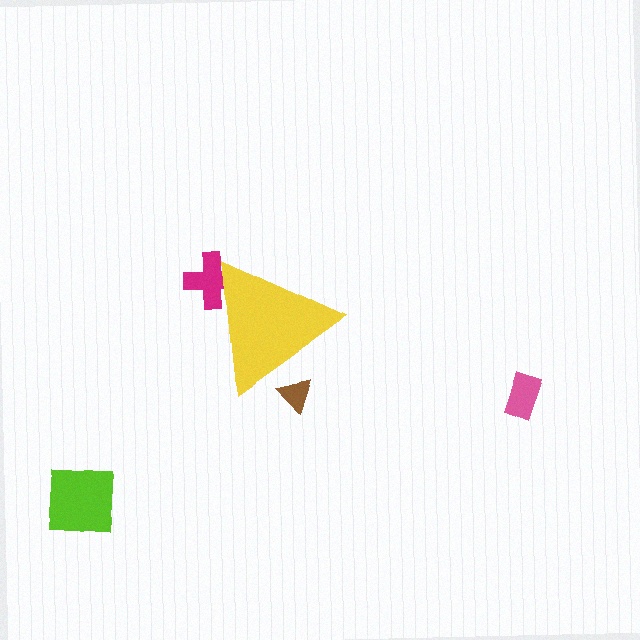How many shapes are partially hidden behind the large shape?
2 shapes are partially hidden.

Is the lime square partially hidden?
No, the lime square is fully visible.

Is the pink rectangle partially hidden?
No, the pink rectangle is fully visible.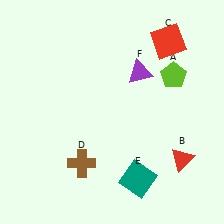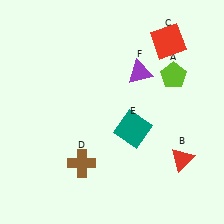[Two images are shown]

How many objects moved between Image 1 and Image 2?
1 object moved between the two images.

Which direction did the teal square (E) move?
The teal square (E) moved up.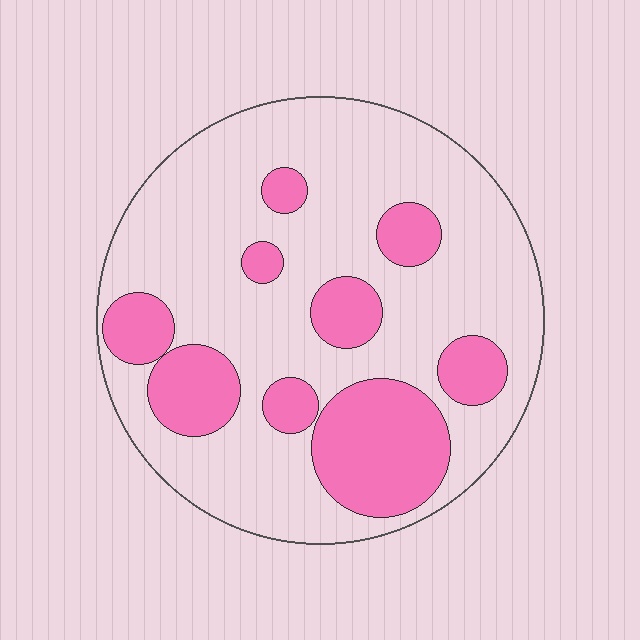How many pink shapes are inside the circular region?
9.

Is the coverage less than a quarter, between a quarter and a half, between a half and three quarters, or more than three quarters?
Between a quarter and a half.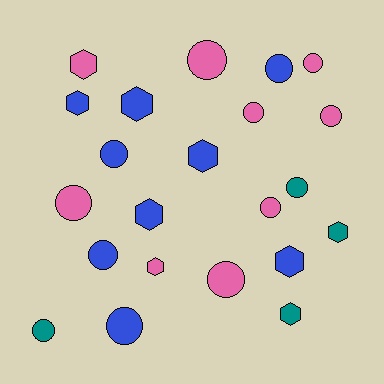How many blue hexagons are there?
There are 5 blue hexagons.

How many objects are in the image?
There are 22 objects.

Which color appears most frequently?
Pink, with 9 objects.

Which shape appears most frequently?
Circle, with 13 objects.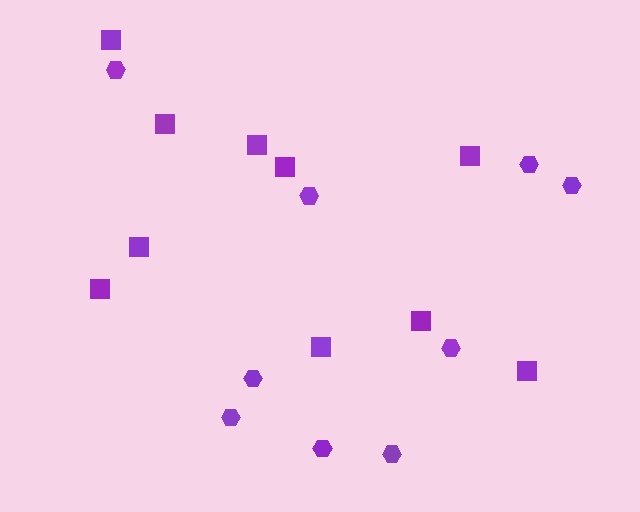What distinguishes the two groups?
There are 2 groups: one group of hexagons (9) and one group of squares (10).